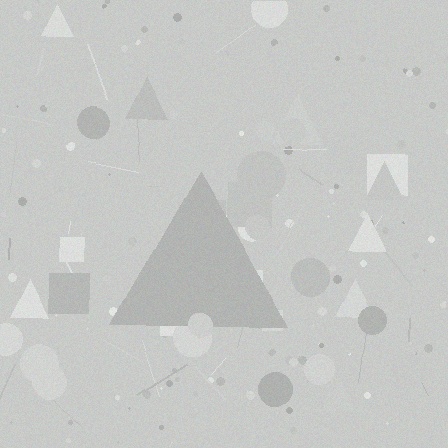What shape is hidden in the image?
A triangle is hidden in the image.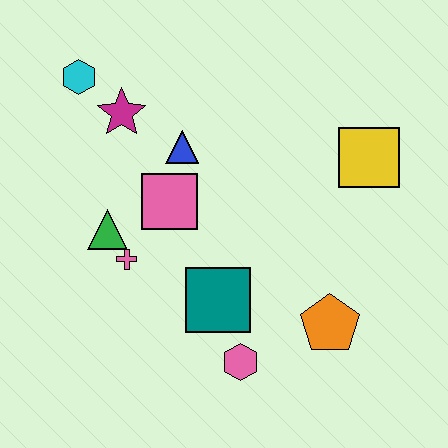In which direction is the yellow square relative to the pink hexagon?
The yellow square is above the pink hexagon.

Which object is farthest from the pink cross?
The yellow square is farthest from the pink cross.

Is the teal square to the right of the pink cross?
Yes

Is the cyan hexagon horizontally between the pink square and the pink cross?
No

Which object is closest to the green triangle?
The pink cross is closest to the green triangle.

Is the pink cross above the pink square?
No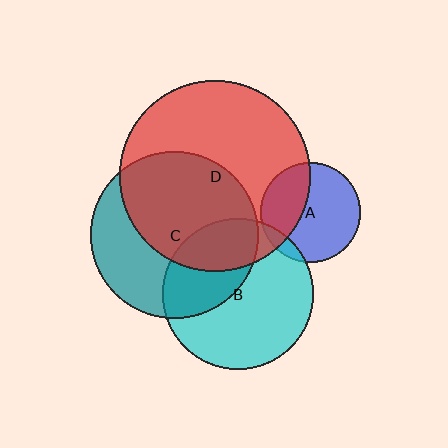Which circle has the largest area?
Circle D (red).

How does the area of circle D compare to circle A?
Approximately 3.6 times.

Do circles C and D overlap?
Yes.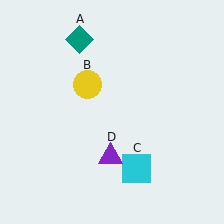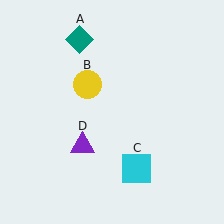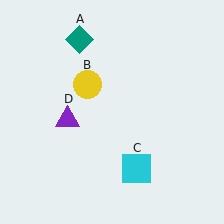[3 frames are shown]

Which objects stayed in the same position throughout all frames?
Teal diamond (object A) and yellow circle (object B) and cyan square (object C) remained stationary.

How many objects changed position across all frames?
1 object changed position: purple triangle (object D).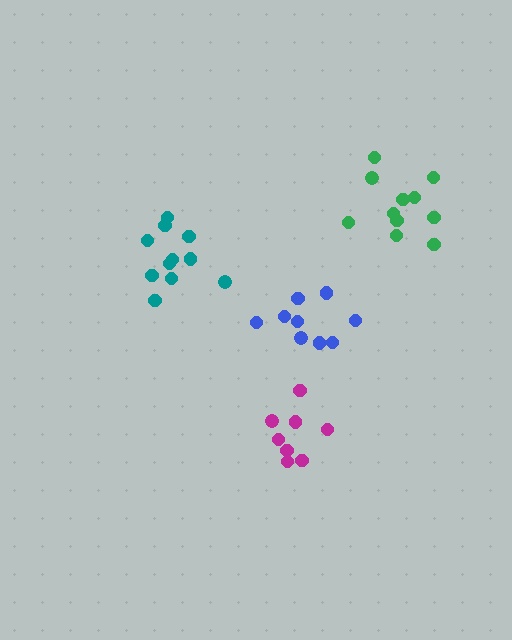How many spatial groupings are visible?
There are 4 spatial groupings.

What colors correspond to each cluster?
The clusters are colored: green, teal, blue, magenta.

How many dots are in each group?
Group 1: 11 dots, Group 2: 11 dots, Group 3: 9 dots, Group 4: 8 dots (39 total).